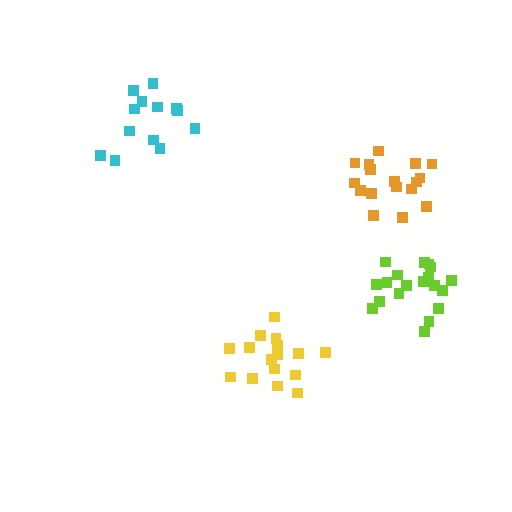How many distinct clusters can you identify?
There are 4 distinct clusters.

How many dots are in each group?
Group 1: 17 dots, Group 2: 19 dots, Group 3: 13 dots, Group 4: 16 dots (65 total).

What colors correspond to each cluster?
The clusters are colored: orange, lime, cyan, yellow.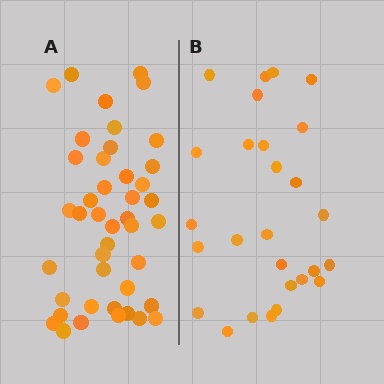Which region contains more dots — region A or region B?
Region A (the left region) has more dots.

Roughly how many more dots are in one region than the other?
Region A has approximately 15 more dots than region B.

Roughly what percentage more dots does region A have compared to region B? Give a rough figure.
About 60% more.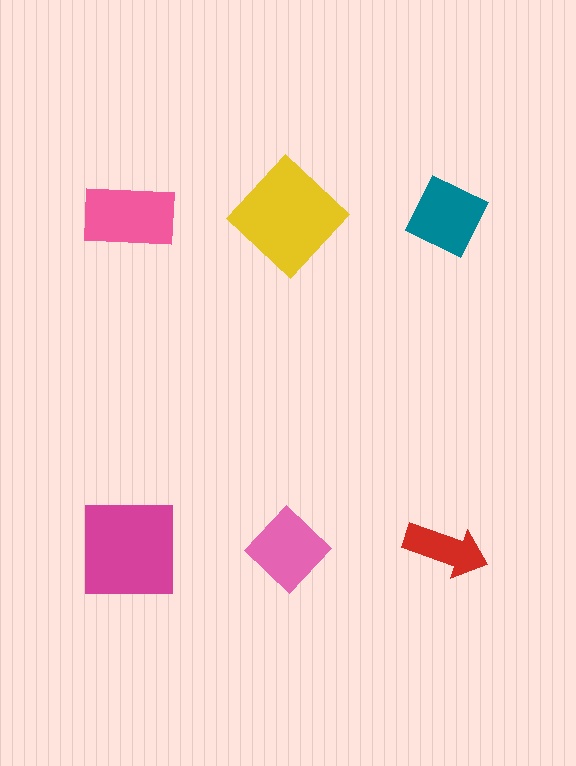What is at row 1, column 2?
A yellow diamond.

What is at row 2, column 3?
A red arrow.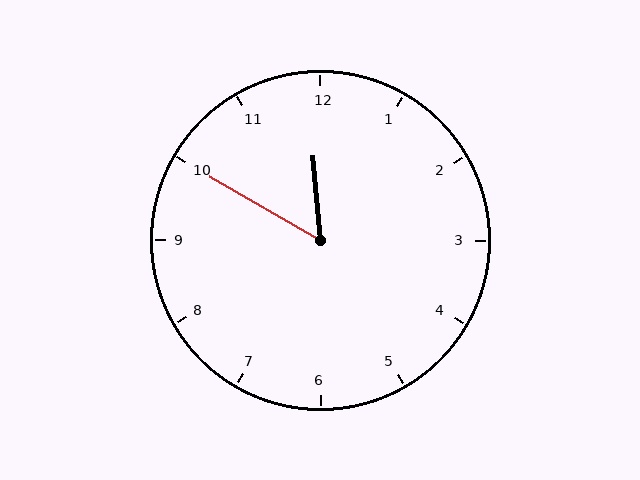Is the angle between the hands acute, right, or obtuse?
It is acute.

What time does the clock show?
11:50.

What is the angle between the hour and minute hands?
Approximately 55 degrees.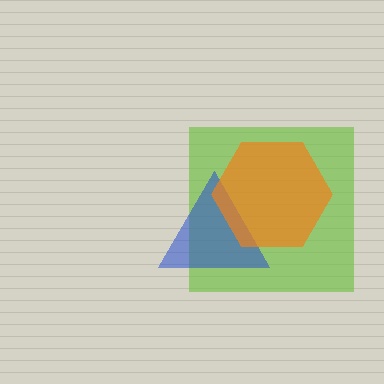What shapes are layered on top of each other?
The layered shapes are: a lime square, a blue triangle, an orange hexagon.